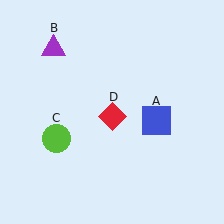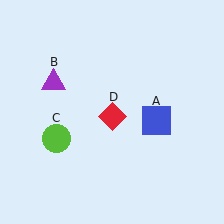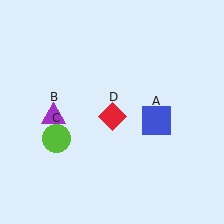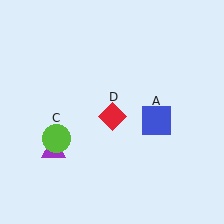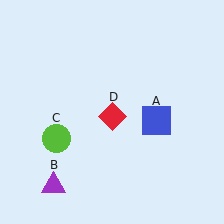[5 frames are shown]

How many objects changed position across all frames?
1 object changed position: purple triangle (object B).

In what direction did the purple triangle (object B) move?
The purple triangle (object B) moved down.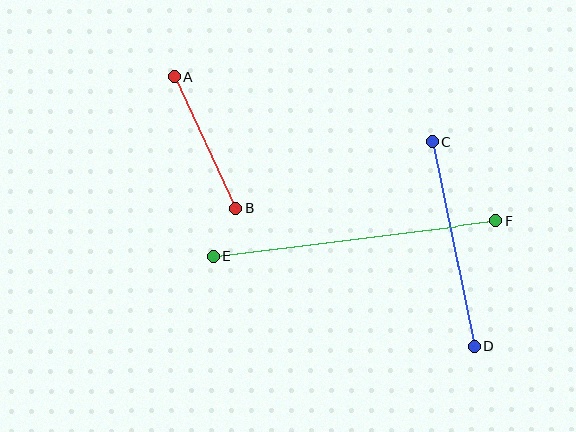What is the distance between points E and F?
The distance is approximately 285 pixels.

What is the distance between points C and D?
The distance is approximately 209 pixels.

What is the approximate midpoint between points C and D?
The midpoint is at approximately (453, 244) pixels.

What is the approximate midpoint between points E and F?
The midpoint is at approximately (354, 239) pixels.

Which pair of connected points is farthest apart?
Points E and F are farthest apart.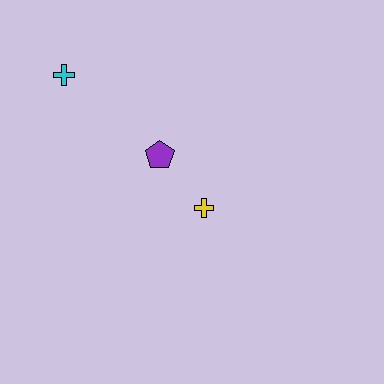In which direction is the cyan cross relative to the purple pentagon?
The cyan cross is to the left of the purple pentagon.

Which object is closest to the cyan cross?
The purple pentagon is closest to the cyan cross.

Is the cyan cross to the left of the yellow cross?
Yes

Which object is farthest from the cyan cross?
The yellow cross is farthest from the cyan cross.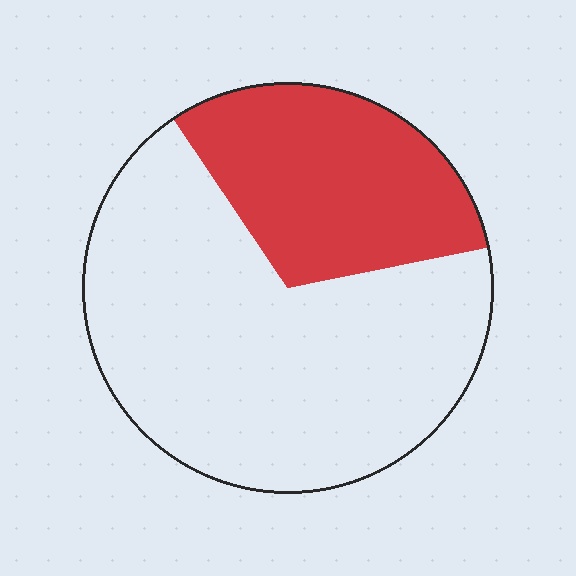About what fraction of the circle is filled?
About one third (1/3).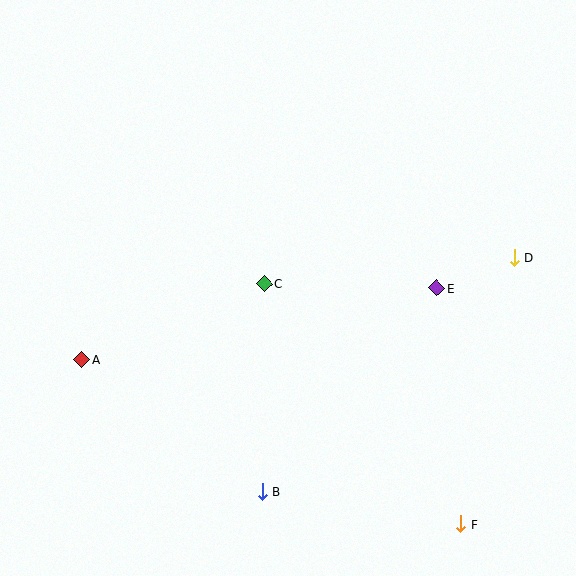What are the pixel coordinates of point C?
Point C is at (265, 283).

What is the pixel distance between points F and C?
The distance between F and C is 310 pixels.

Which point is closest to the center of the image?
Point C at (265, 283) is closest to the center.